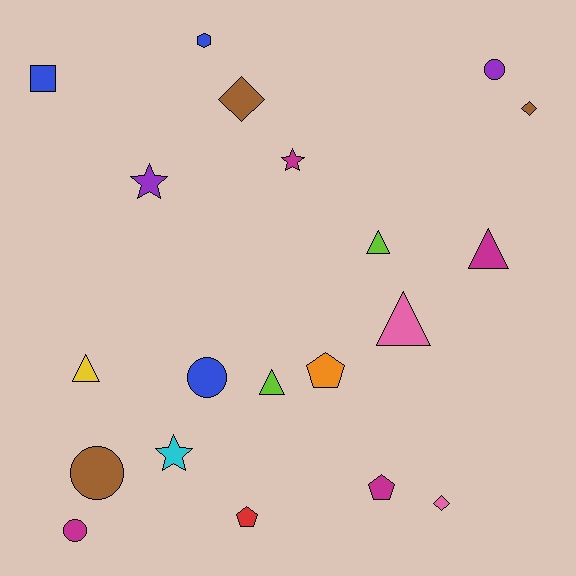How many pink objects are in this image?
There are 2 pink objects.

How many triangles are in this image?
There are 5 triangles.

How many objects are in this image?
There are 20 objects.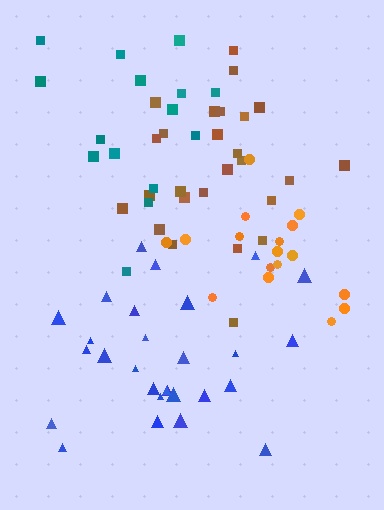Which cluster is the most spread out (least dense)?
Teal.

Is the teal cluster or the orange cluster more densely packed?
Orange.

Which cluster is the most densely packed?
Brown.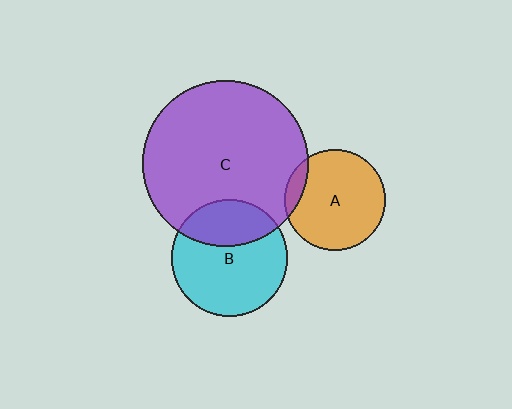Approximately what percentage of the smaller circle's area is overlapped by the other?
Approximately 30%.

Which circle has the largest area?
Circle C (purple).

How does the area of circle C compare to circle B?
Approximately 2.0 times.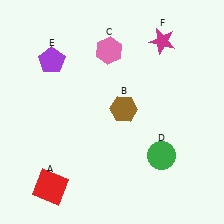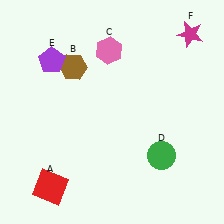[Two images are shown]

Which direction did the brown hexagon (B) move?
The brown hexagon (B) moved left.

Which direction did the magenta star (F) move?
The magenta star (F) moved right.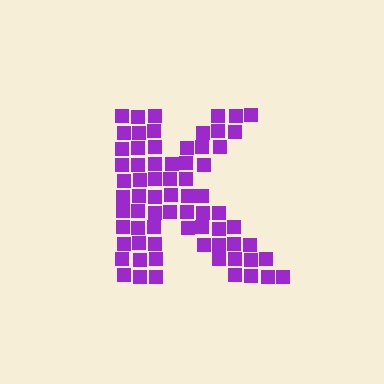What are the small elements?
The small elements are squares.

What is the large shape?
The large shape is the letter K.